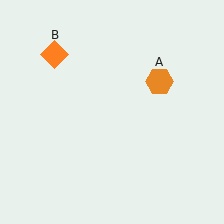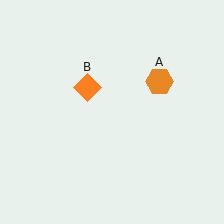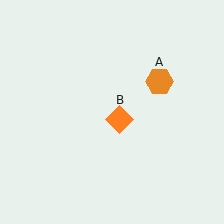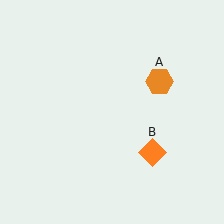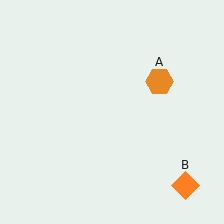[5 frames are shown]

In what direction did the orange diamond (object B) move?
The orange diamond (object B) moved down and to the right.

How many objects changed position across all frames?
1 object changed position: orange diamond (object B).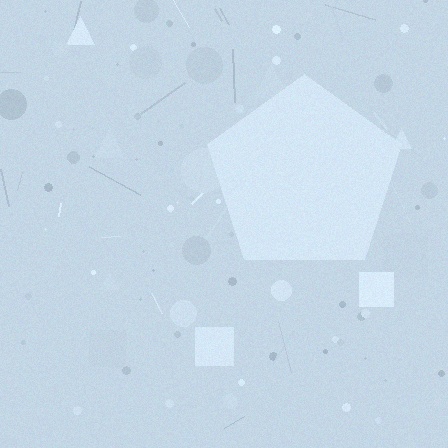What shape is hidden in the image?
A pentagon is hidden in the image.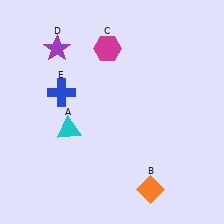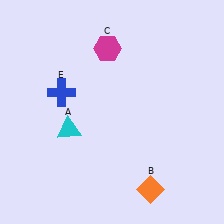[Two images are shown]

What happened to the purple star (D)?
The purple star (D) was removed in Image 2. It was in the top-left area of Image 1.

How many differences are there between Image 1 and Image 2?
There is 1 difference between the two images.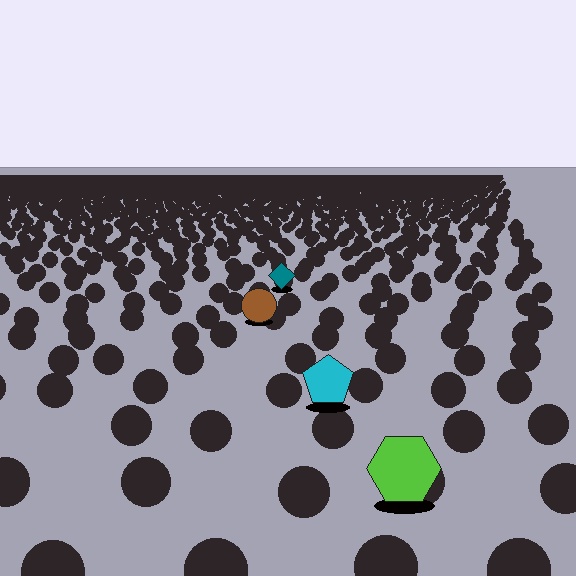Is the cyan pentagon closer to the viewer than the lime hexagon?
No. The lime hexagon is closer — you can tell from the texture gradient: the ground texture is coarser near it.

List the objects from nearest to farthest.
From nearest to farthest: the lime hexagon, the cyan pentagon, the brown circle, the teal diamond.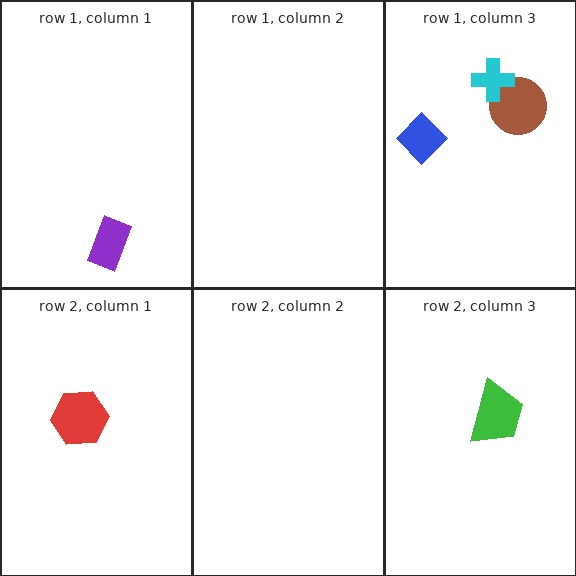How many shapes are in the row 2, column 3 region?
1.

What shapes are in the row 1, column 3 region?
The blue diamond, the brown circle, the cyan cross.